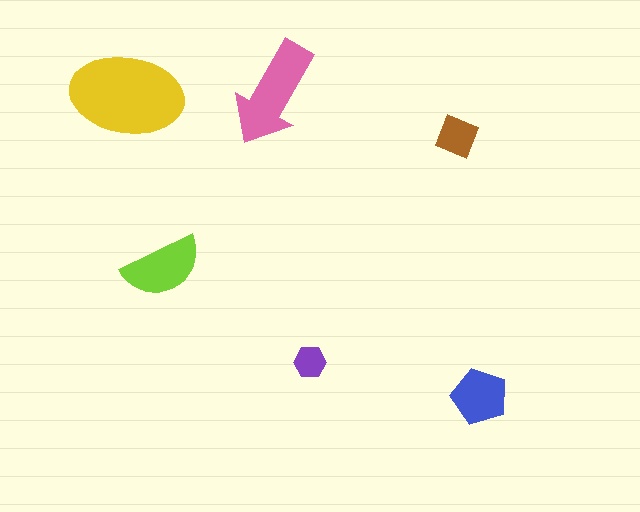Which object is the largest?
The yellow ellipse.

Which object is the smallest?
The purple hexagon.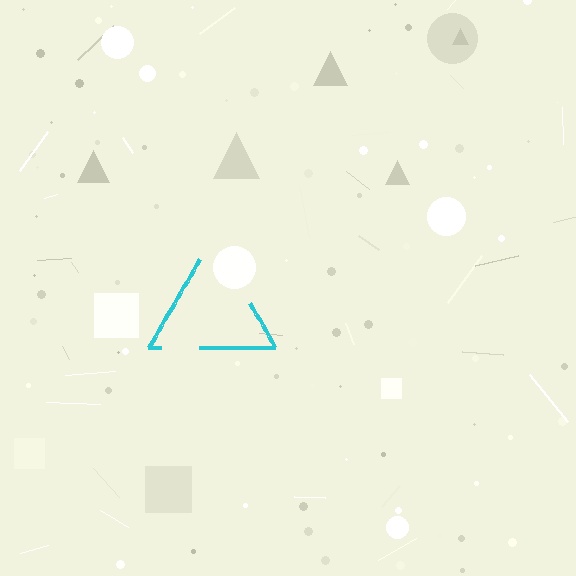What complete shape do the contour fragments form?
The contour fragments form a triangle.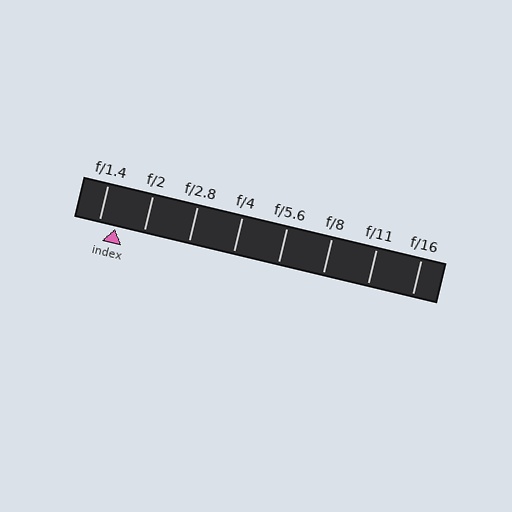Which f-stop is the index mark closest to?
The index mark is closest to f/1.4.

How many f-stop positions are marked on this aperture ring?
There are 8 f-stop positions marked.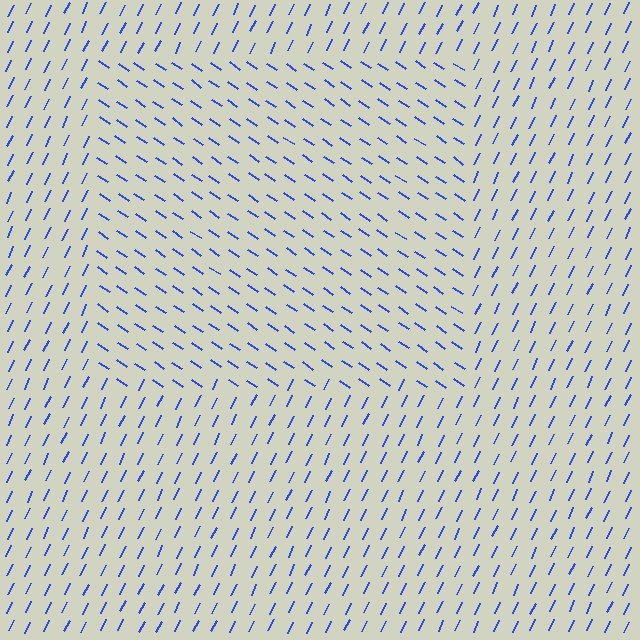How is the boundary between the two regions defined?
The boundary is defined purely by a change in line orientation (approximately 81 degrees difference). All lines are the same color and thickness.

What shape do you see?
I see a rectangle.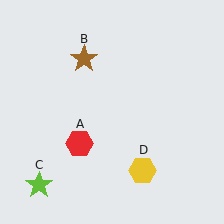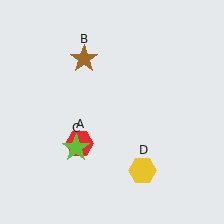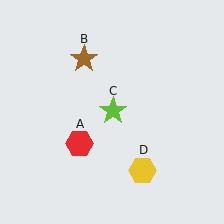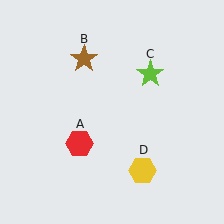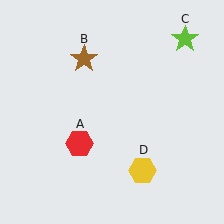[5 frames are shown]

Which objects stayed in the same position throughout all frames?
Red hexagon (object A) and brown star (object B) and yellow hexagon (object D) remained stationary.